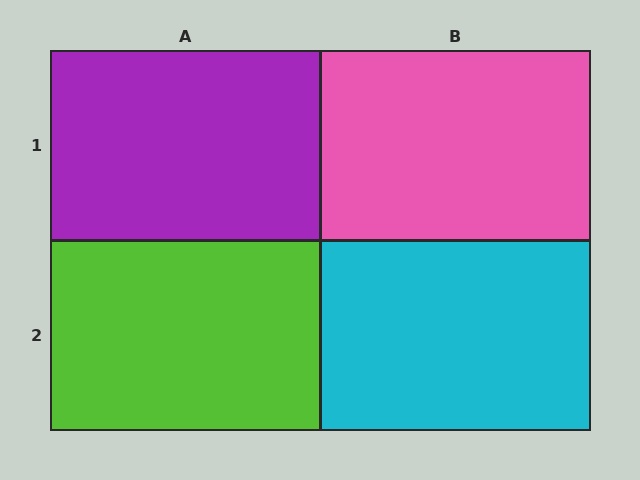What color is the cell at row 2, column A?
Lime.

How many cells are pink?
1 cell is pink.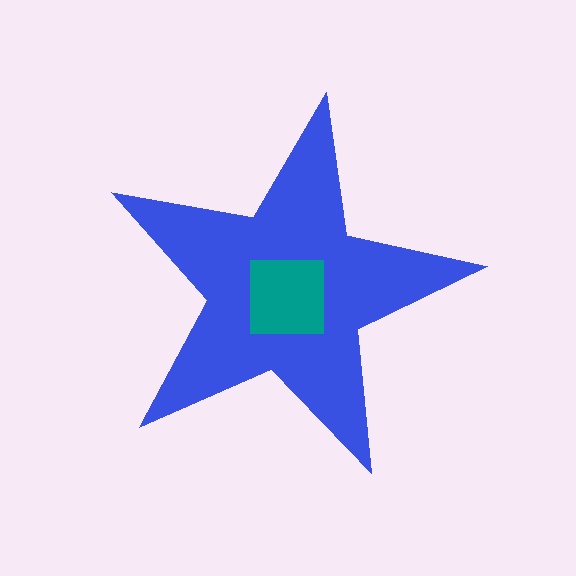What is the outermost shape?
The blue star.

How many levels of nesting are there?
2.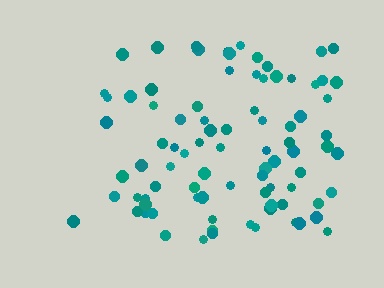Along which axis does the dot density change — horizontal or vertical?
Horizontal.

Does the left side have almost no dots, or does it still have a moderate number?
Still a moderate number, just noticeably fewer than the right.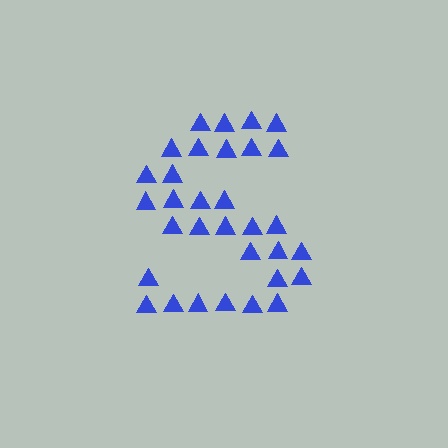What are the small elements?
The small elements are triangles.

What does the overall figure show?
The overall figure shows the letter S.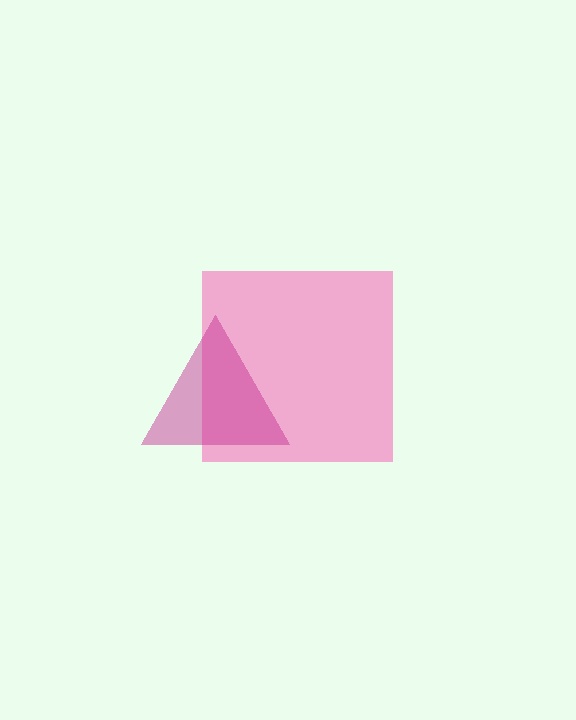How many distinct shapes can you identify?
There are 2 distinct shapes: a pink square, a magenta triangle.